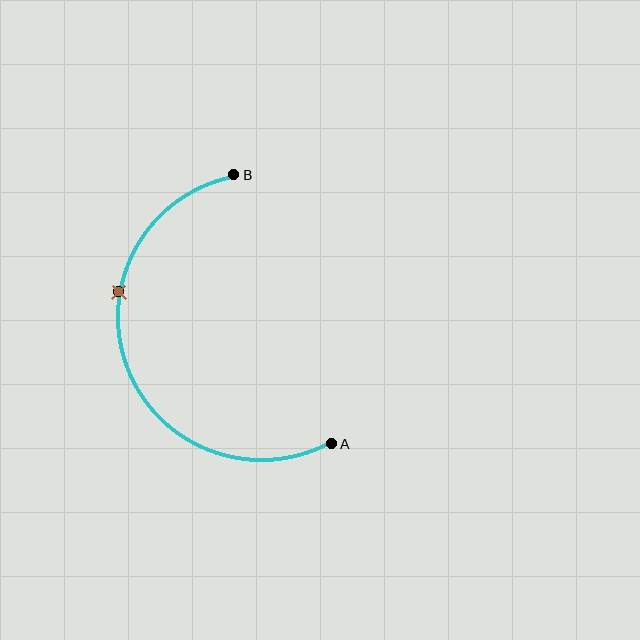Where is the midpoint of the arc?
The arc midpoint is the point on the curve farthest from the straight line joining A and B. It sits to the left of that line.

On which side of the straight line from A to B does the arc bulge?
The arc bulges to the left of the straight line connecting A and B.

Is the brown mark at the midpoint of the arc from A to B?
No. The brown mark lies on the arc but is closer to endpoint B. The arc midpoint would be at the point on the curve equidistant along the arc from both A and B.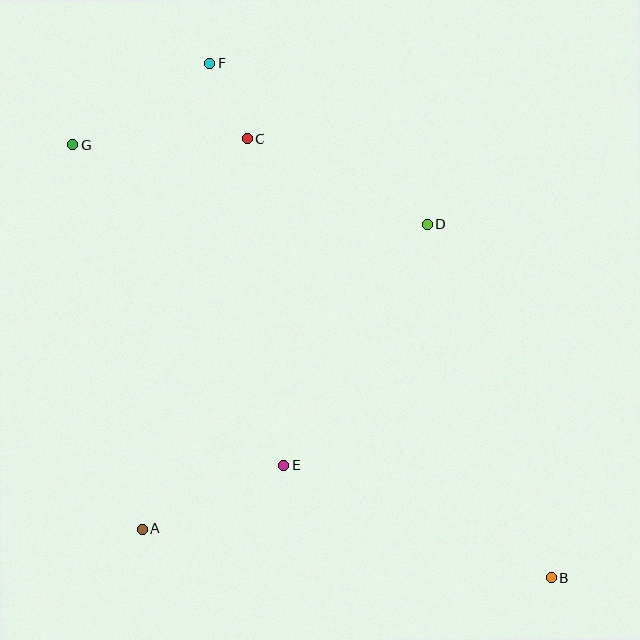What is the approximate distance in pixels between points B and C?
The distance between B and C is approximately 535 pixels.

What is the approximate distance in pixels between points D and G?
The distance between D and G is approximately 363 pixels.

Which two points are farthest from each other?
Points B and G are farthest from each other.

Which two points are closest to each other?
Points C and F are closest to each other.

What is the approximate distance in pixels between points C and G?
The distance between C and G is approximately 174 pixels.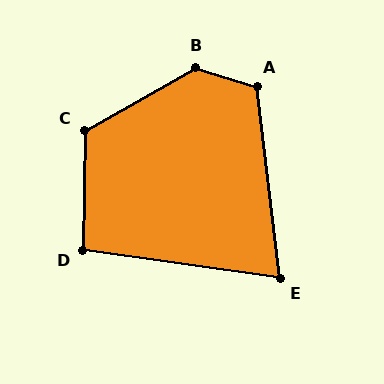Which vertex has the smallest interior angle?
E, at approximately 75 degrees.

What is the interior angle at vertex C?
Approximately 120 degrees (obtuse).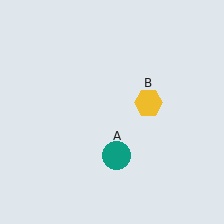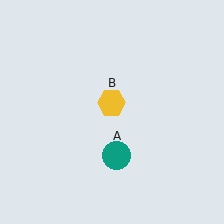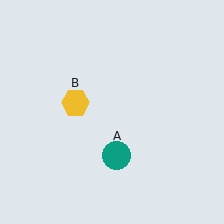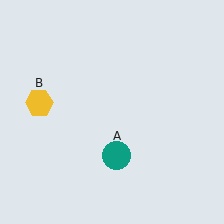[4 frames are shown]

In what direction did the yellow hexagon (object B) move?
The yellow hexagon (object B) moved left.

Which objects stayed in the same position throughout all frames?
Teal circle (object A) remained stationary.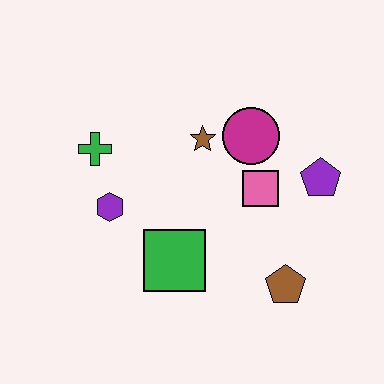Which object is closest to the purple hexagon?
The green cross is closest to the purple hexagon.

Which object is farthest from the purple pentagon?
The green cross is farthest from the purple pentagon.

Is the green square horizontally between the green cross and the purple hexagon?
No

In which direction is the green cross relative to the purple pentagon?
The green cross is to the left of the purple pentagon.